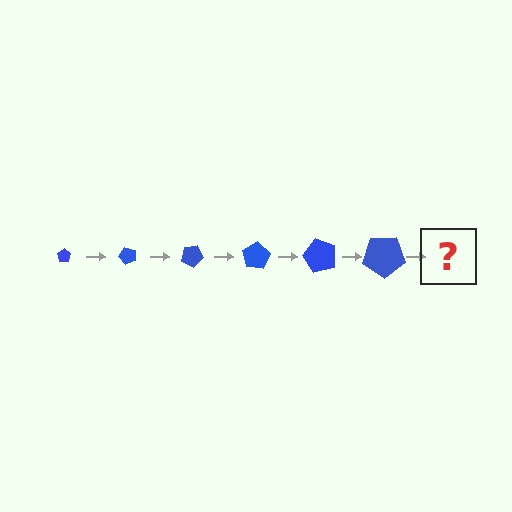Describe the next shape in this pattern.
It should be a pentagon, larger than the previous one and rotated 300 degrees from the start.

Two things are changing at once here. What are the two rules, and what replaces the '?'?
The two rules are that the pentagon grows larger each step and it rotates 50 degrees each step. The '?' should be a pentagon, larger than the previous one and rotated 300 degrees from the start.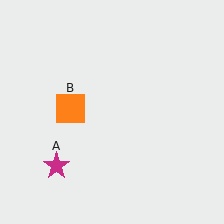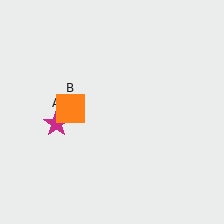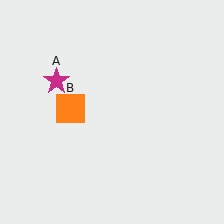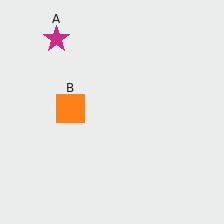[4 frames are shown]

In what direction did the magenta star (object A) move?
The magenta star (object A) moved up.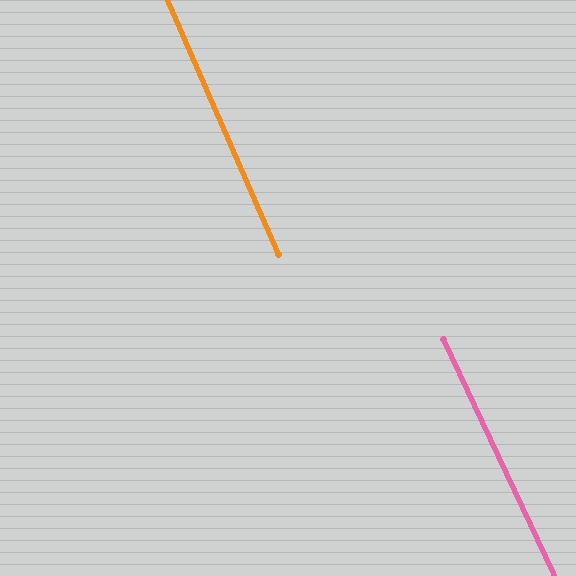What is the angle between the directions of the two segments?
Approximately 2 degrees.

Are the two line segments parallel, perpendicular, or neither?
Parallel — their directions differ by only 1.8°.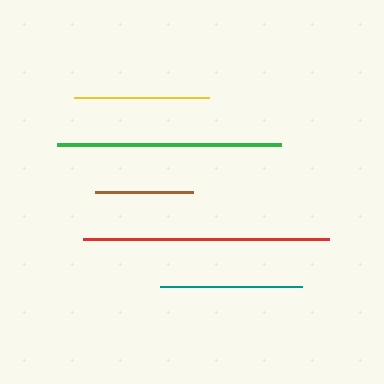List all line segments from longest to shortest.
From longest to shortest: red, green, teal, yellow, brown.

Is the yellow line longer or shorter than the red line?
The red line is longer than the yellow line.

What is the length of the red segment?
The red segment is approximately 246 pixels long.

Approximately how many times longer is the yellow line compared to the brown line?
The yellow line is approximately 1.4 times the length of the brown line.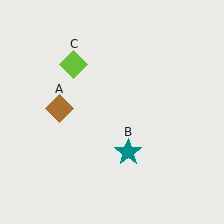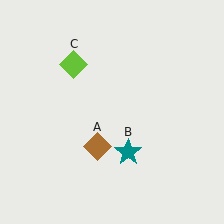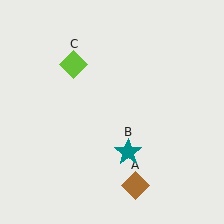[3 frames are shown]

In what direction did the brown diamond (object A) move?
The brown diamond (object A) moved down and to the right.